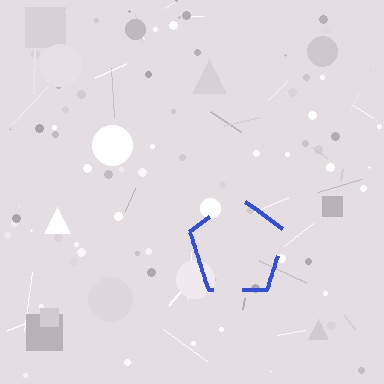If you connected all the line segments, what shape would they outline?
They would outline a pentagon.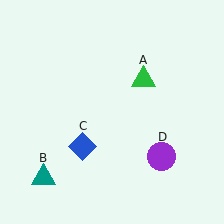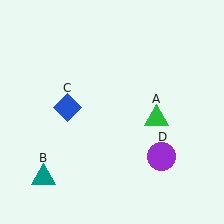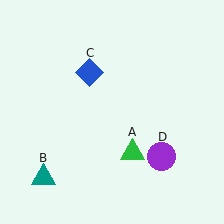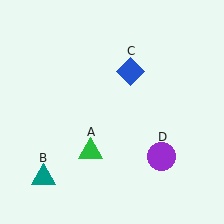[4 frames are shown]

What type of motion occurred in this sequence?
The green triangle (object A), blue diamond (object C) rotated clockwise around the center of the scene.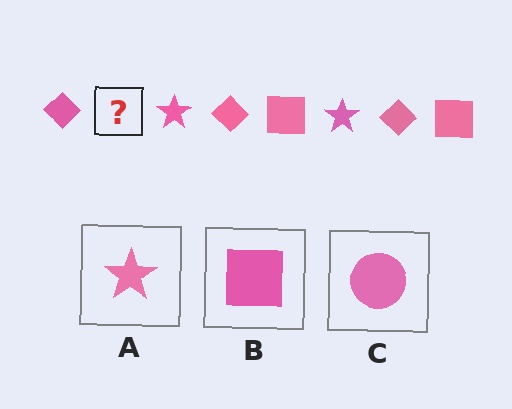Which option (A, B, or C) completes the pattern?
B.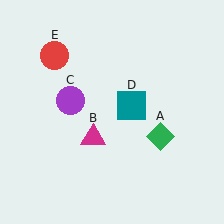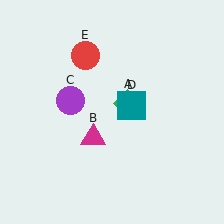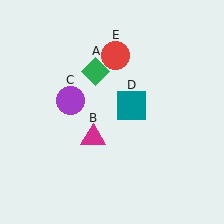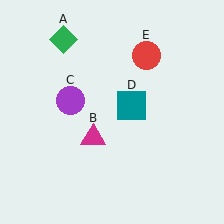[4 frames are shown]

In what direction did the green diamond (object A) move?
The green diamond (object A) moved up and to the left.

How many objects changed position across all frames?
2 objects changed position: green diamond (object A), red circle (object E).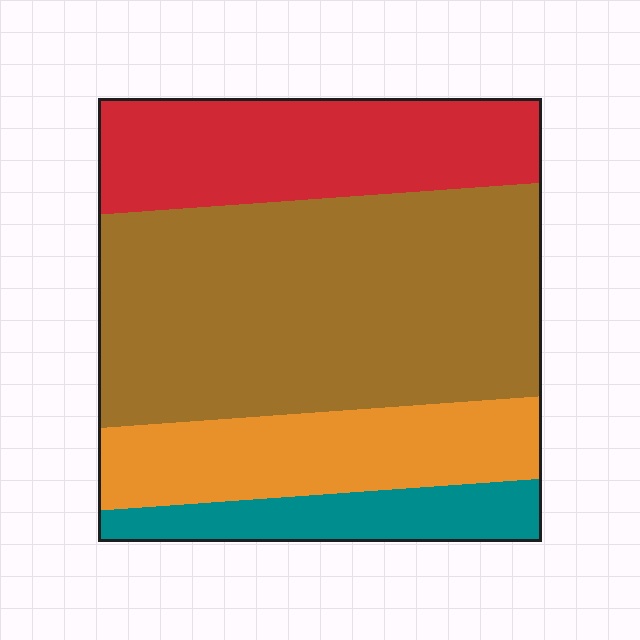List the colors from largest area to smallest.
From largest to smallest: brown, red, orange, teal.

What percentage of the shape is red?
Red takes up less than a quarter of the shape.